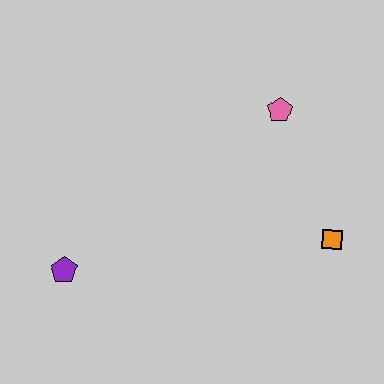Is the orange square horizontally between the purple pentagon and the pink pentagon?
No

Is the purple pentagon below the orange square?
Yes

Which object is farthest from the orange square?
The purple pentagon is farthest from the orange square.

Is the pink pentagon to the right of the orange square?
No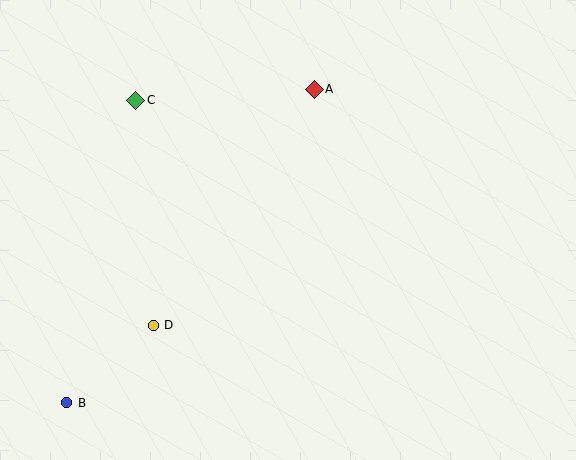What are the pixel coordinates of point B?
Point B is at (67, 403).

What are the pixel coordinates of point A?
Point A is at (314, 89).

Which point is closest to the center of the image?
Point A at (314, 89) is closest to the center.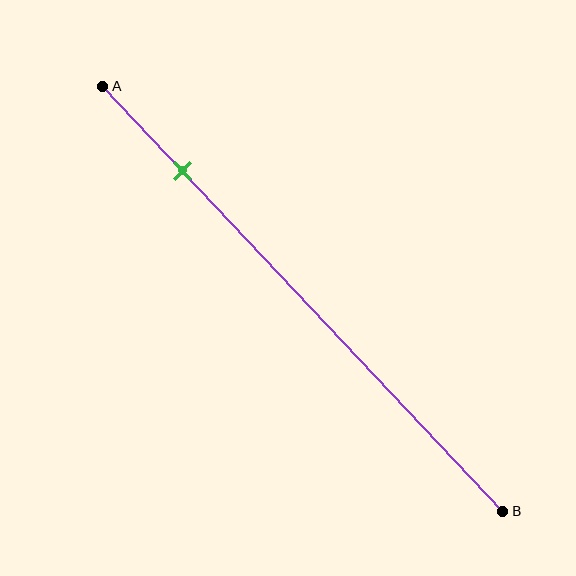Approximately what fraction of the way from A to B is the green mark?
The green mark is approximately 20% of the way from A to B.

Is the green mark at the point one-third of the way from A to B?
No, the mark is at about 20% from A, not at the 33% one-third point.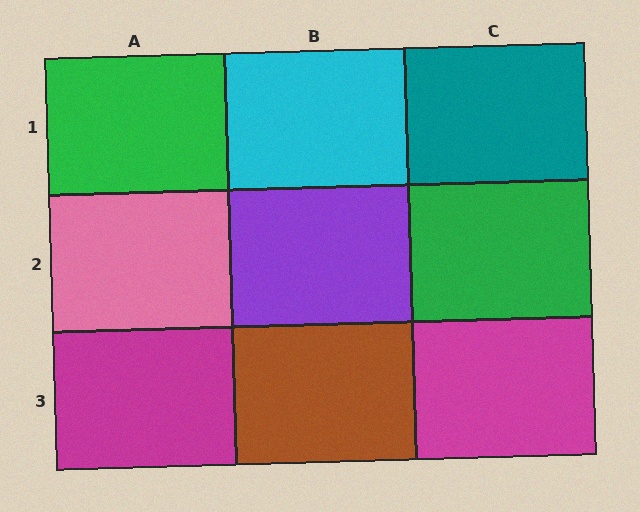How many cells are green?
2 cells are green.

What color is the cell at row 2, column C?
Green.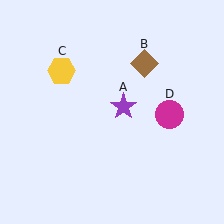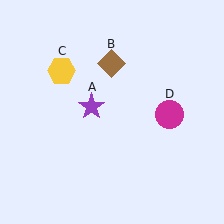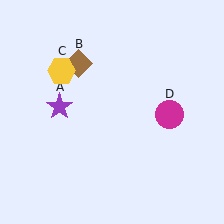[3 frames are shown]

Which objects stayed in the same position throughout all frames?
Yellow hexagon (object C) and magenta circle (object D) remained stationary.